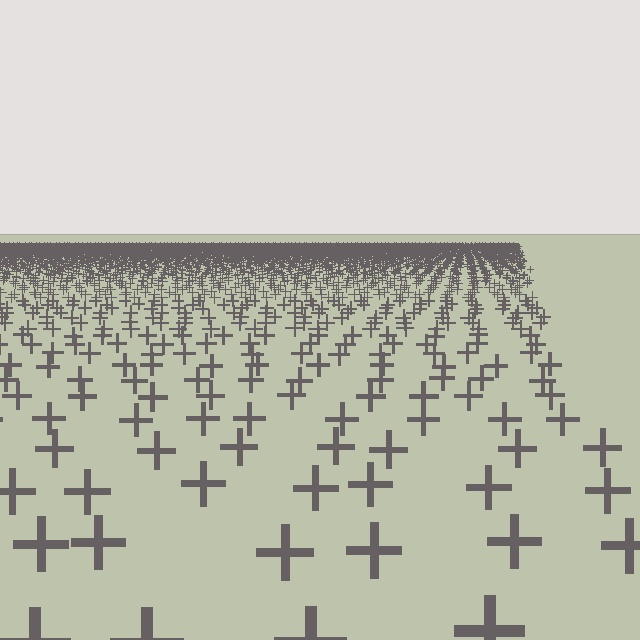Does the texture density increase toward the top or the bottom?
Density increases toward the top.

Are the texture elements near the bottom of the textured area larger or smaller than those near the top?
Larger. Near the bottom, elements are closer to the viewer and appear at a bigger on-screen size.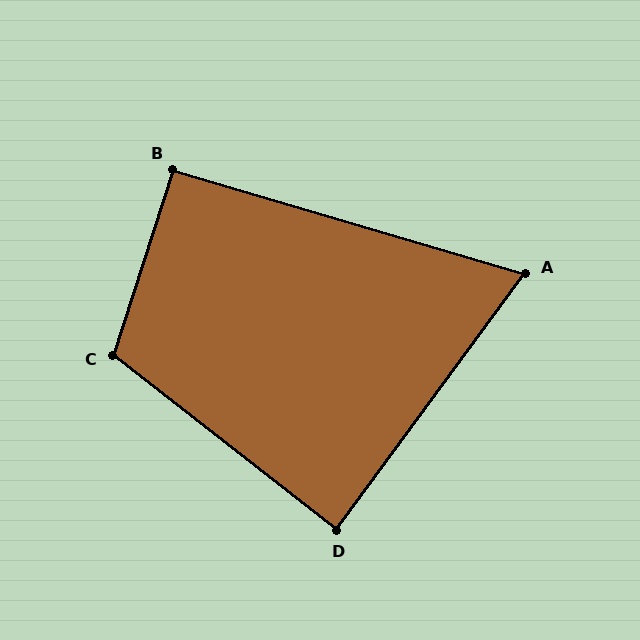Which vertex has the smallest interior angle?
A, at approximately 70 degrees.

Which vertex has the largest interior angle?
C, at approximately 110 degrees.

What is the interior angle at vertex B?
Approximately 92 degrees (approximately right).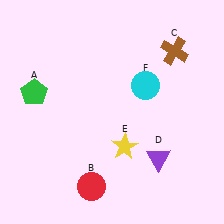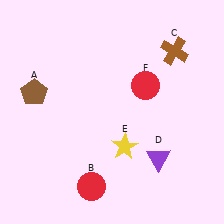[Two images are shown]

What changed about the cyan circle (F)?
In Image 1, F is cyan. In Image 2, it changed to red.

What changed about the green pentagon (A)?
In Image 1, A is green. In Image 2, it changed to brown.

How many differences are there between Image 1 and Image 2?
There are 2 differences between the two images.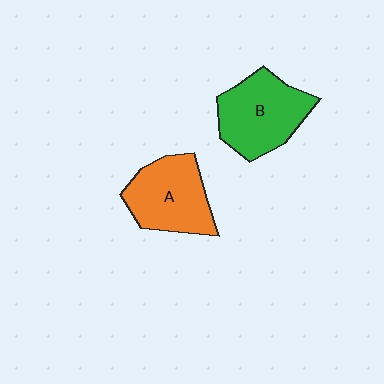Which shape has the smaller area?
Shape A (orange).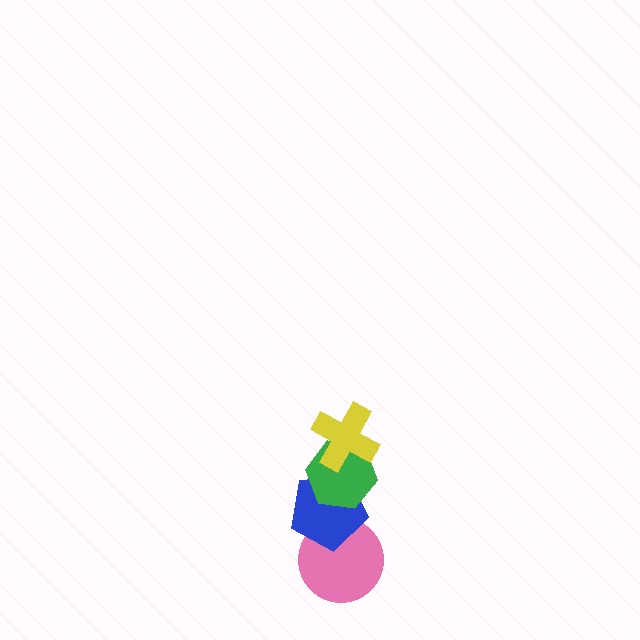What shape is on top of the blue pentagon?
The green hexagon is on top of the blue pentagon.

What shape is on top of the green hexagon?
The yellow cross is on top of the green hexagon.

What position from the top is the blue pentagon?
The blue pentagon is 3rd from the top.